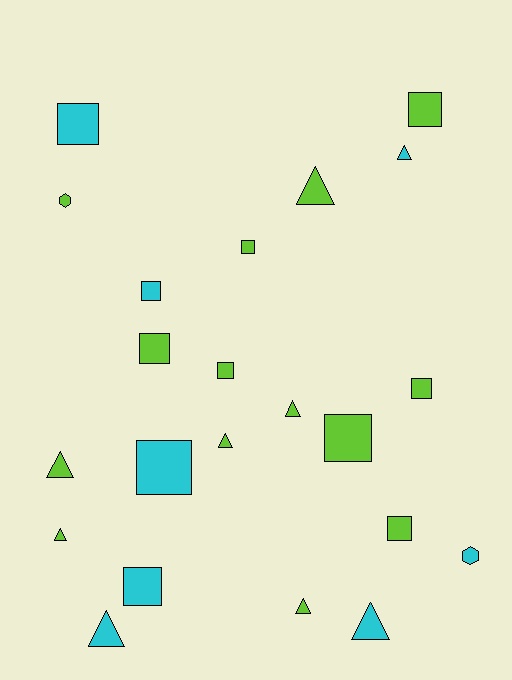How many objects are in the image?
There are 22 objects.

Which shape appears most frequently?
Square, with 11 objects.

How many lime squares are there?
There are 7 lime squares.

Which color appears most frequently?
Lime, with 14 objects.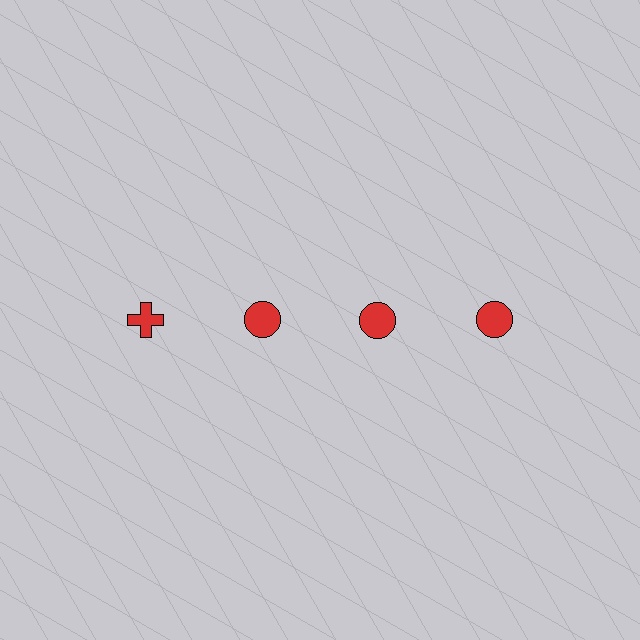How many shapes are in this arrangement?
There are 4 shapes arranged in a grid pattern.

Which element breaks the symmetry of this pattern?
The red cross in the top row, leftmost column breaks the symmetry. All other shapes are red circles.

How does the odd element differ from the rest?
It has a different shape: cross instead of circle.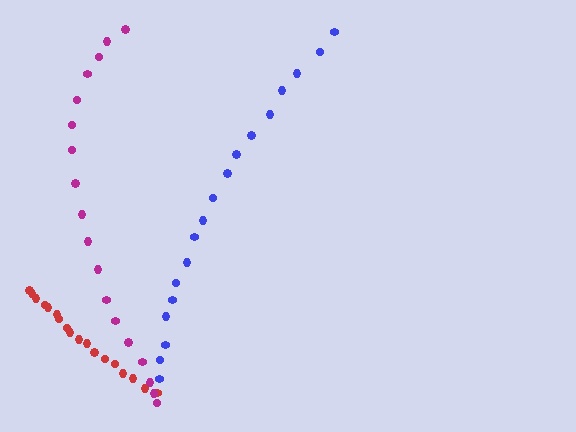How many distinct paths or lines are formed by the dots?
There are 3 distinct paths.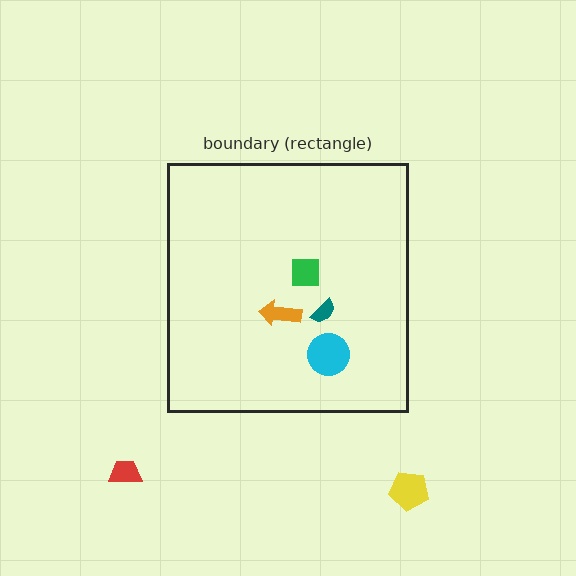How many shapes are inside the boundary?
4 inside, 2 outside.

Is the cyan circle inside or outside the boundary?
Inside.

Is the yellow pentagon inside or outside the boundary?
Outside.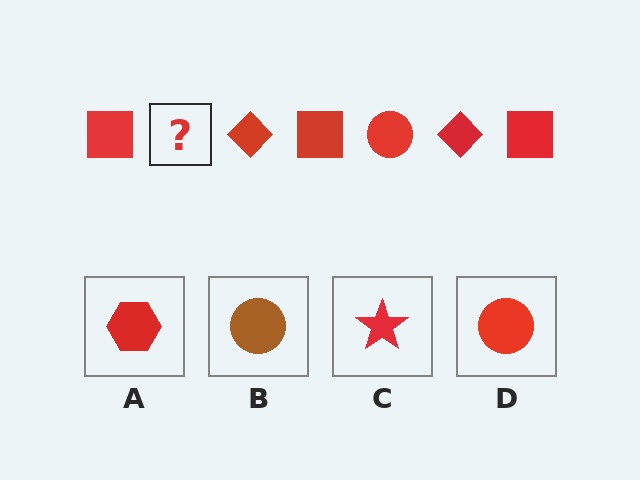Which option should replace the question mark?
Option D.